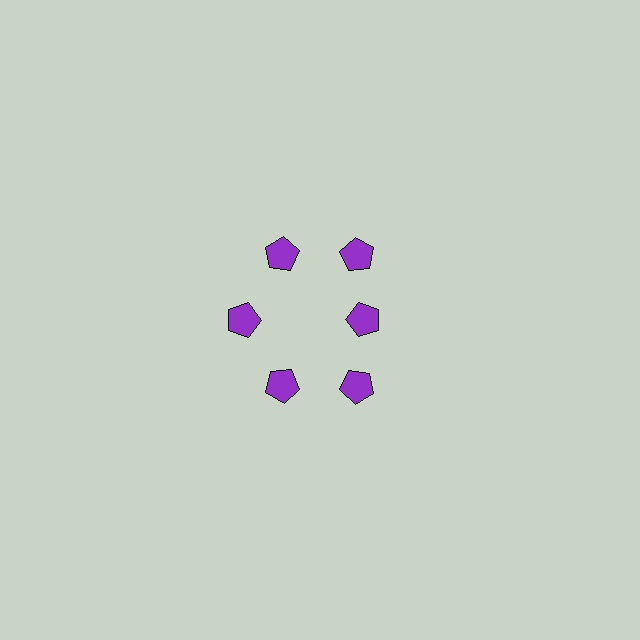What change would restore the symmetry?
The symmetry would be restored by moving it outward, back onto the ring so that all 6 pentagons sit at equal angles and equal distance from the center.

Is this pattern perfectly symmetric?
No. The 6 purple pentagons are arranged in a ring, but one element near the 3 o'clock position is pulled inward toward the center, breaking the 6-fold rotational symmetry.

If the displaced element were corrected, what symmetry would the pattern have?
It would have 6-fold rotational symmetry — the pattern would map onto itself every 60 degrees.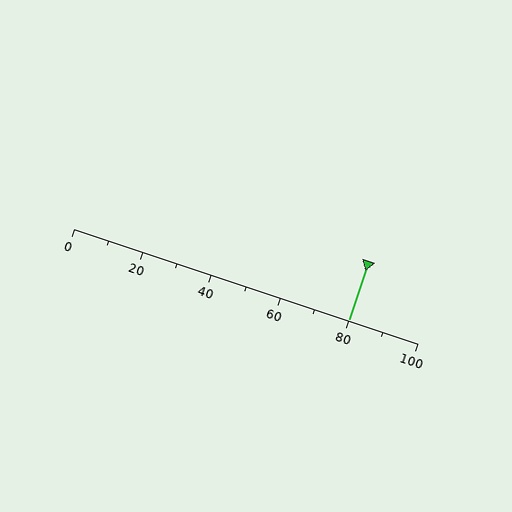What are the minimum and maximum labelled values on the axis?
The axis runs from 0 to 100.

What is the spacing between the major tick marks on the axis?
The major ticks are spaced 20 apart.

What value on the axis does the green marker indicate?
The marker indicates approximately 80.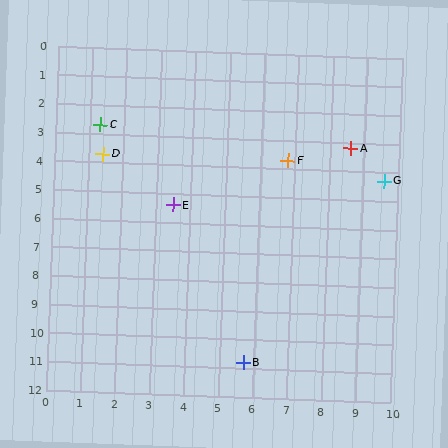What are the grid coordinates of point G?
Point G is at approximately (9.6, 4.3).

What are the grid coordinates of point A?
Point A is at approximately (8.6, 3.2).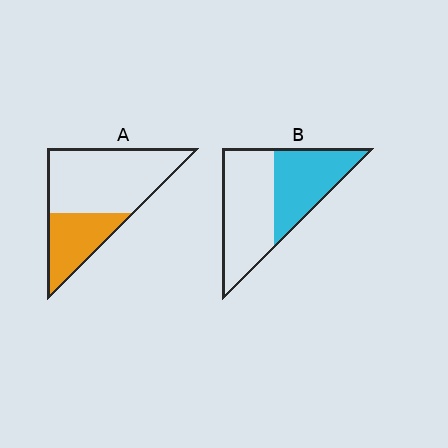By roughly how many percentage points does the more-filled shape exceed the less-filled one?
By roughly 10 percentage points (B over A).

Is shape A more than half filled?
No.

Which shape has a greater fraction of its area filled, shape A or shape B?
Shape B.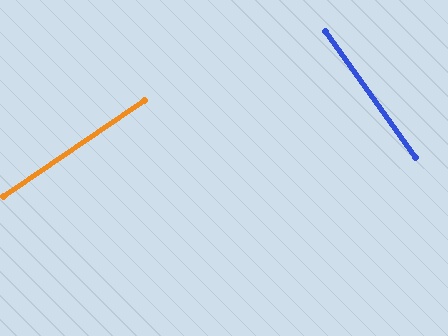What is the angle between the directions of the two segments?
Approximately 89 degrees.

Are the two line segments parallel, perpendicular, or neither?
Perpendicular — they meet at approximately 89°.